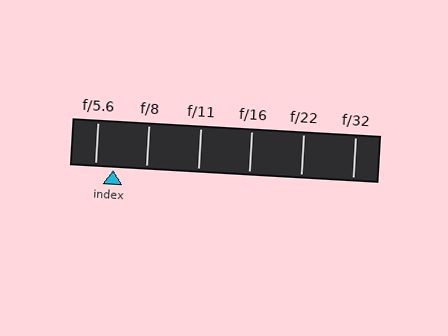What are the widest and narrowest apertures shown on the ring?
The widest aperture shown is f/5.6 and the narrowest is f/32.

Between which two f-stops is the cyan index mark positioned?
The index mark is between f/5.6 and f/8.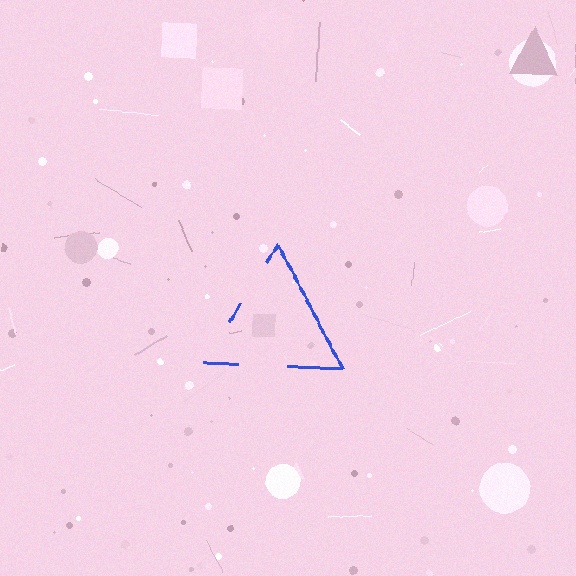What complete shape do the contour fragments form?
The contour fragments form a triangle.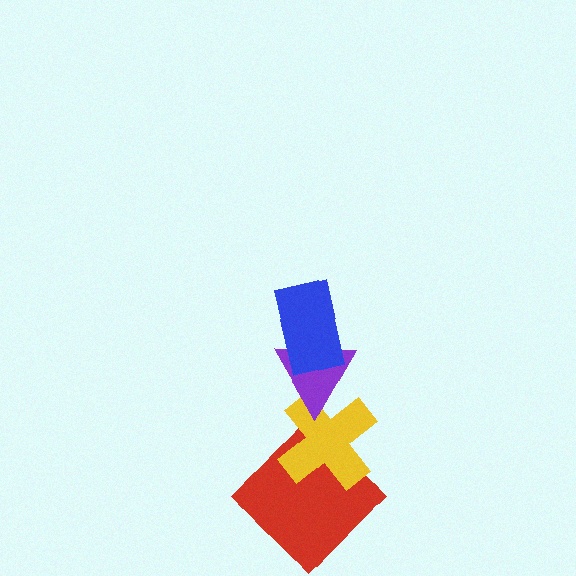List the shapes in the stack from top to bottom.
From top to bottom: the blue rectangle, the purple triangle, the yellow cross, the red diamond.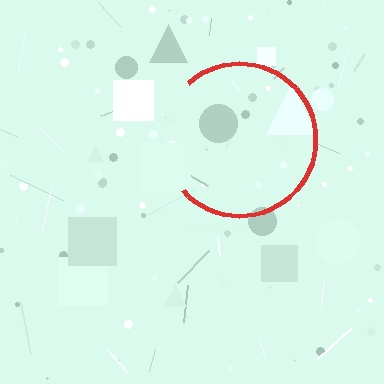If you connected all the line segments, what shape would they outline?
They would outline a circle.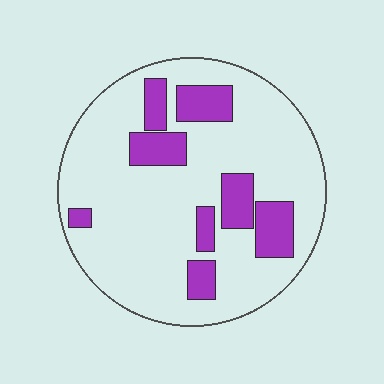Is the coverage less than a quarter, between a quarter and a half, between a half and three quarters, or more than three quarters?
Less than a quarter.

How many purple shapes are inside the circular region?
8.